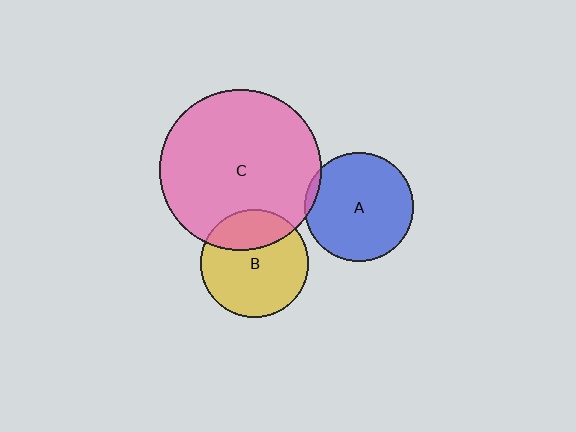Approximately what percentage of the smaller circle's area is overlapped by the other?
Approximately 5%.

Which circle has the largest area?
Circle C (pink).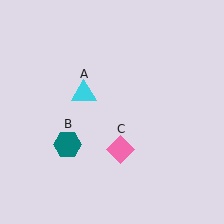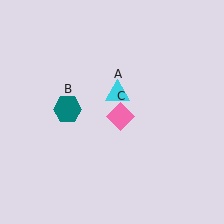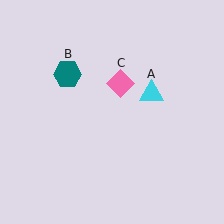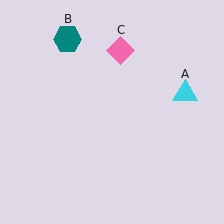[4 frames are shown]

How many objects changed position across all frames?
3 objects changed position: cyan triangle (object A), teal hexagon (object B), pink diamond (object C).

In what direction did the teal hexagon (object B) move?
The teal hexagon (object B) moved up.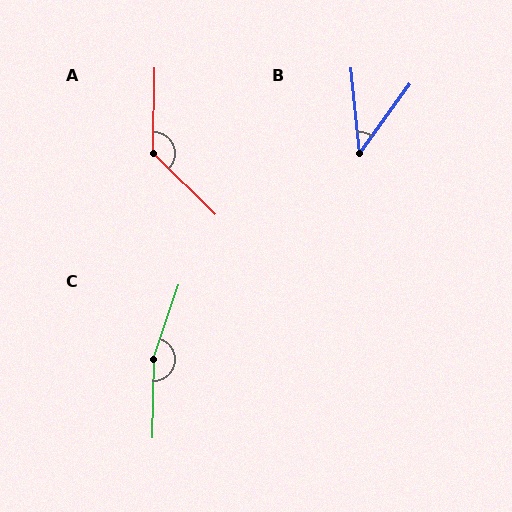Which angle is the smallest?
B, at approximately 42 degrees.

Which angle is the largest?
C, at approximately 162 degrees.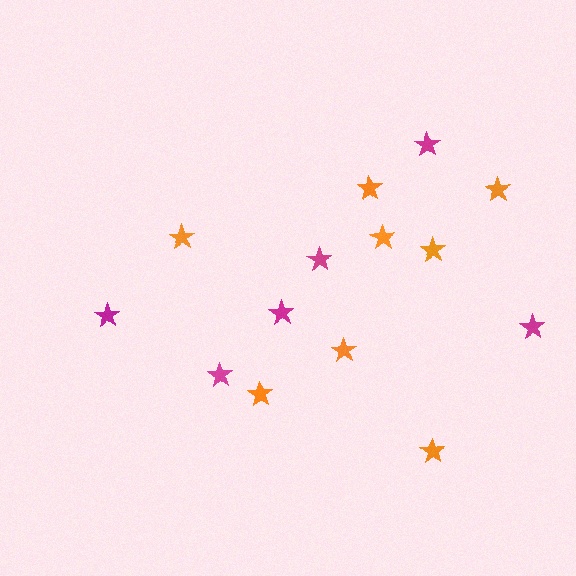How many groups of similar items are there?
There are 2 groups: one group of orange stars (8) and one group of magenta stars (6).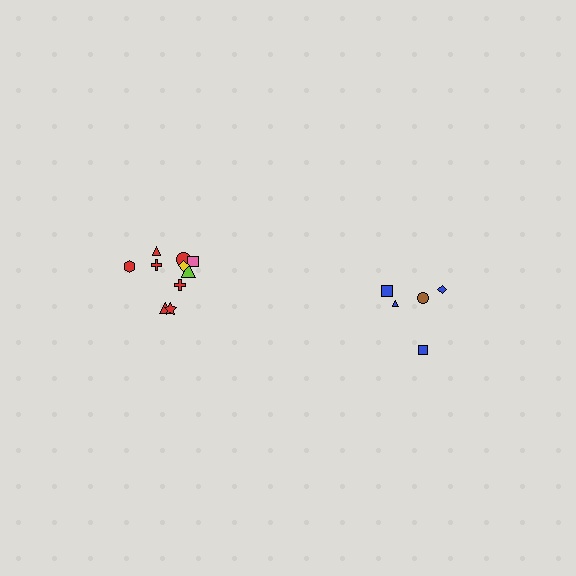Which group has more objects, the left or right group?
The left group.